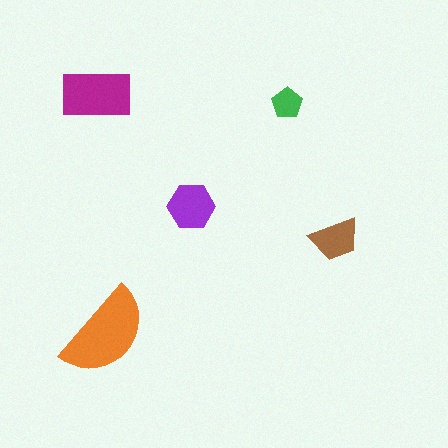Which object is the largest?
The orange semicircle.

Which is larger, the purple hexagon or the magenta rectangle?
The magenta rectangle.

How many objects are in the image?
There are 5 objects in the image.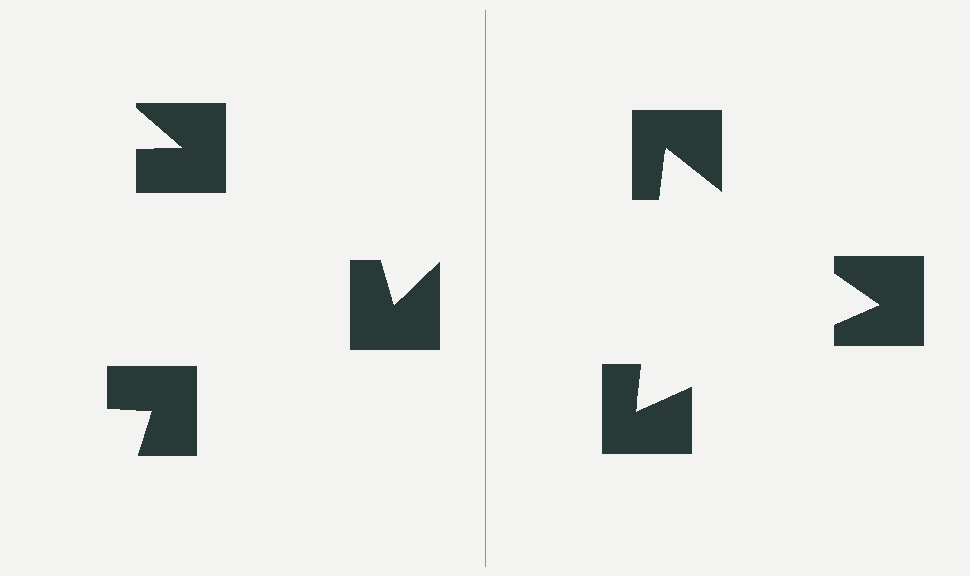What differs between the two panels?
The notched squares are positioned identically on both sides; only the wedge orientations differ. On the right they align to a triangle; on the left they are misaligned.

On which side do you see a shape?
An illusory triangle appears on the right side. On the left side the wedge cuts are rotated, so no coherent shape forms.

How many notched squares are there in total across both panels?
6 — 3 on each side.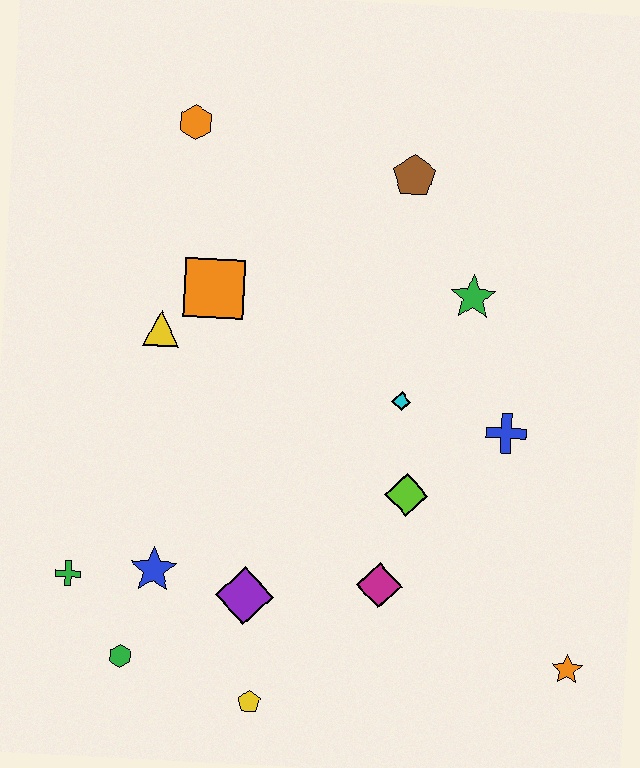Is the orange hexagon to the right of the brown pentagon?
No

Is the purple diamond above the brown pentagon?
No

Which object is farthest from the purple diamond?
The orange hexagon is farthest from the purple diamond.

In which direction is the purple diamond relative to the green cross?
The purple diamond is to the right of the green cross.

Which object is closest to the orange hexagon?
The orange square is closest to the orange hexagon.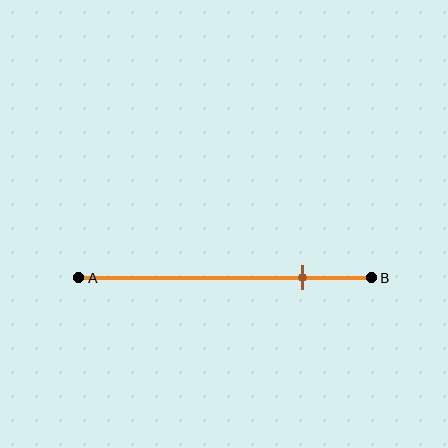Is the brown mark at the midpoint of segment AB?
No, the mark is at about 75% from A, not at the 50% midpoint.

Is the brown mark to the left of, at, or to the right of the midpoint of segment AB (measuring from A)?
The brown mark is to the right of the midpoint of segment AB.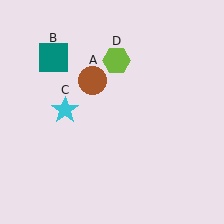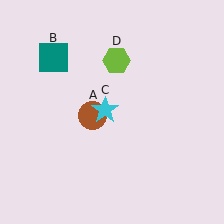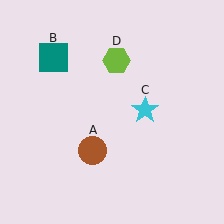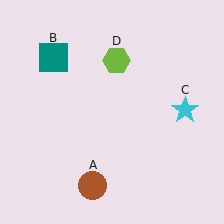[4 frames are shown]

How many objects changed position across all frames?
2 objects changed position: brown circle (object A), cyan star (object C).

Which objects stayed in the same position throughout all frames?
Teal square (object B) and lime hexagon (object D) remained stationary.